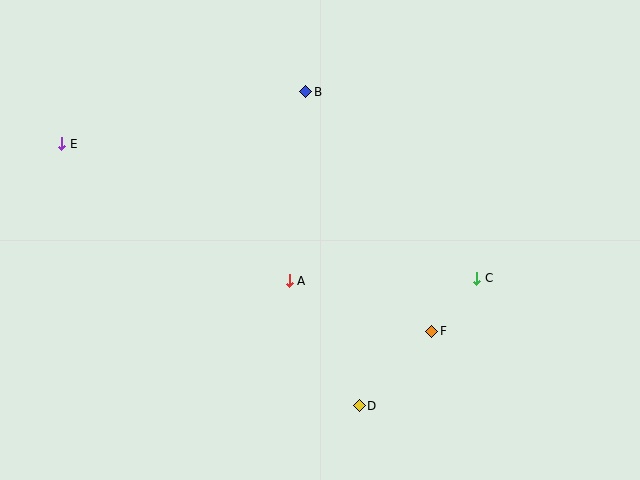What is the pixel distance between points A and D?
The distance between A and D is 143 pixels.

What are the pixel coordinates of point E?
Point E is at (62, 144).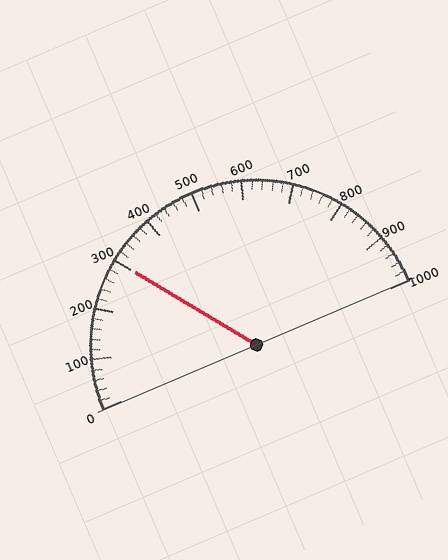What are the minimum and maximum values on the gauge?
The gauge ranges from 0 to 1000.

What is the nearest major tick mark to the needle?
The nearest major tick mark is 300.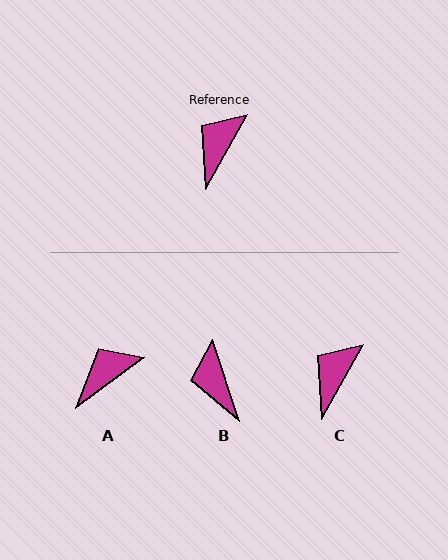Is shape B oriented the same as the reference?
No, it is off by about 47 degrees.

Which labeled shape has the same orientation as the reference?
C.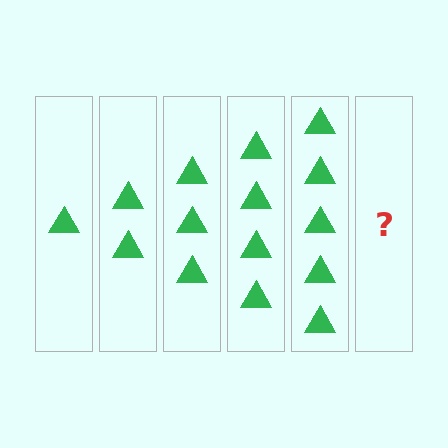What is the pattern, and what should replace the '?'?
The pattern is that each step adds one more triangle. The '?' should be 6 triangles.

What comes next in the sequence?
The next element should be 6 triangles.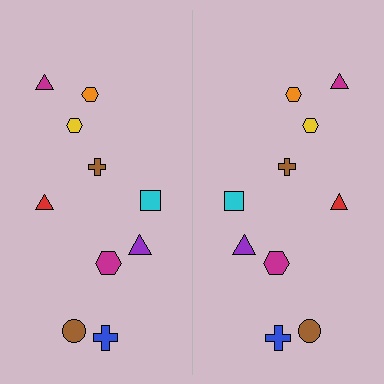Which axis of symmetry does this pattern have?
The pattern has a vertical axis of symmetry running through the center of the image.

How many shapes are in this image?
There are 20 shapes in this image.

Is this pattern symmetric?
Yes, this pattern has bilateral (reflection) symmetry.